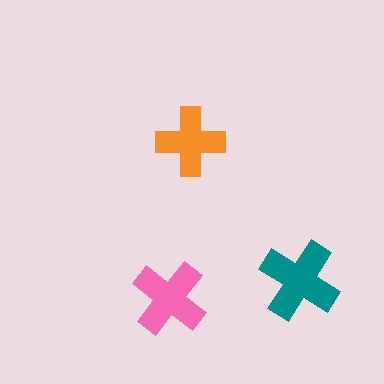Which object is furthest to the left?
The pink cross is leftmost.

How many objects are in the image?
There are 3 objects in the image.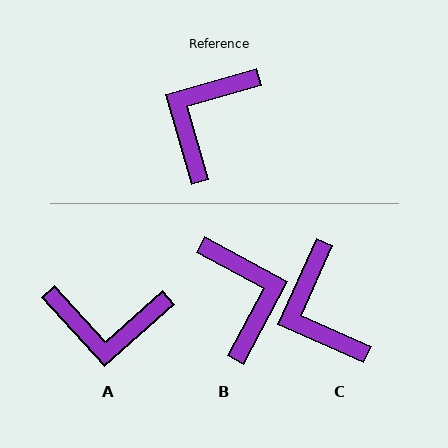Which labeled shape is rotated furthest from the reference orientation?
B, about 134 degrees away.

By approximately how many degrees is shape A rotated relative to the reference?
Approximately 116 degrees counter-clockwise.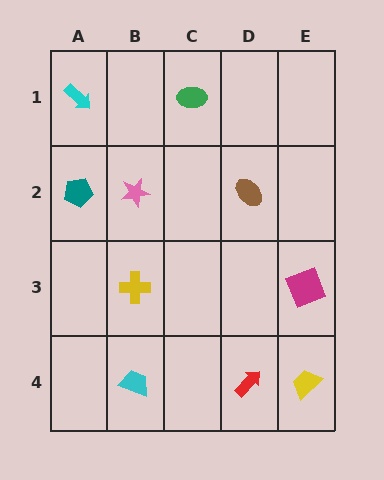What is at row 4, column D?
A red arrow.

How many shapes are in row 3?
2 shapes.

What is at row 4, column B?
A cyan trapezoid.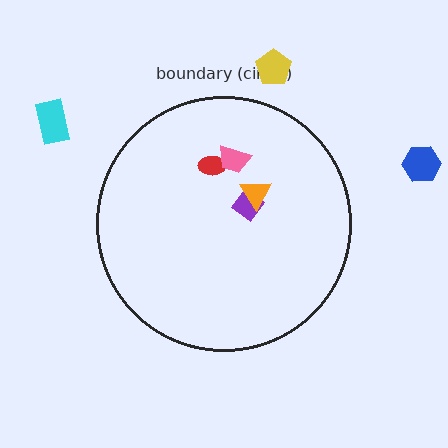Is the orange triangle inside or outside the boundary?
Inside.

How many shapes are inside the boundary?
4 inside, 3 outside.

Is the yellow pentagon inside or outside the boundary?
Outside.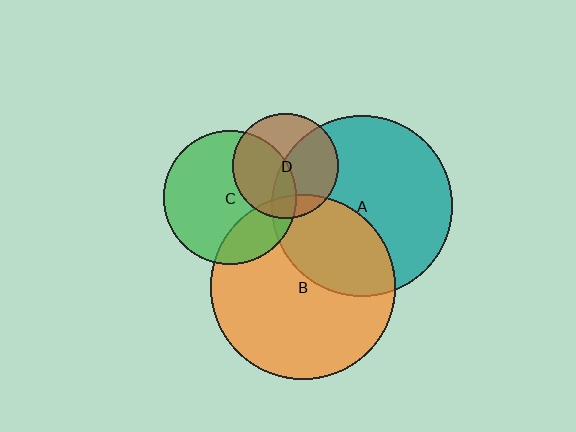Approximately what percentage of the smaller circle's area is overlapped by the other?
Approximately 45%.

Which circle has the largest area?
Circle B (orange).